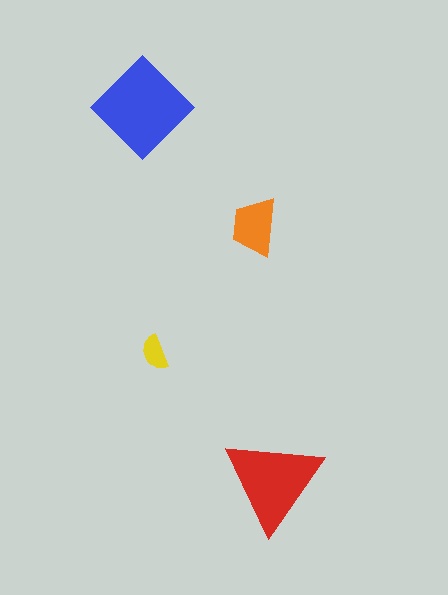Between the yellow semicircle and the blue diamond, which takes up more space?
The blue diamond.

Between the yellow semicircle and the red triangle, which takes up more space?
The red triangle.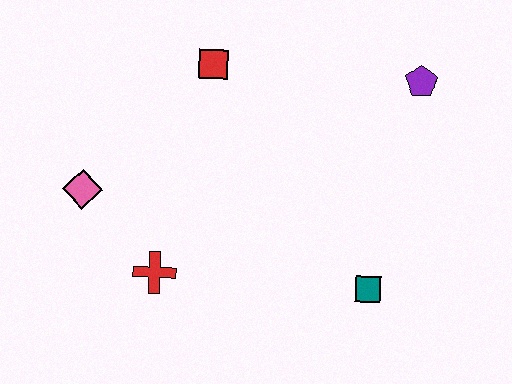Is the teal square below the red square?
Yes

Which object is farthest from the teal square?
The pink diamond is farthest from the teal square.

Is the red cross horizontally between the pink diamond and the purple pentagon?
Yes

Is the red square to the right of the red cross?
Yes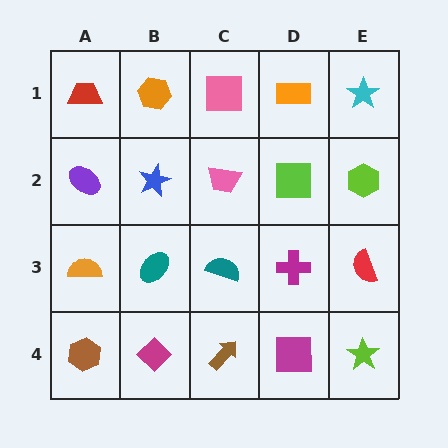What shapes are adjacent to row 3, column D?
A lime square (row 2, column D), a magenta square (row 4, column D), a teal semicircle (row 3, column C), a red semicircle (row 3, column E).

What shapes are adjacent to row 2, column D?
An orange rectangle (row 1, column D), a magenta cross (row 3, column D), a pink trapezoid (row 2, column C), a lime hexagon (row 2, column E).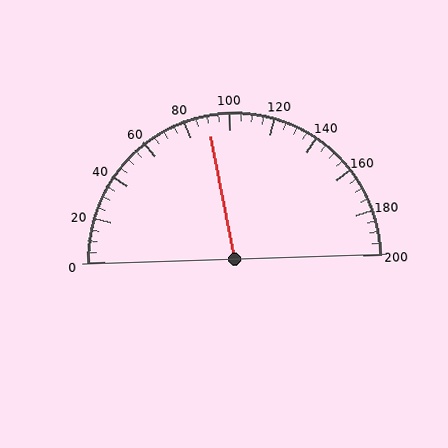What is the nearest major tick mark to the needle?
The nearest major tick mark is 80.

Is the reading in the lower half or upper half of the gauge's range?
The reading is in the lower half of the range (0 to 200).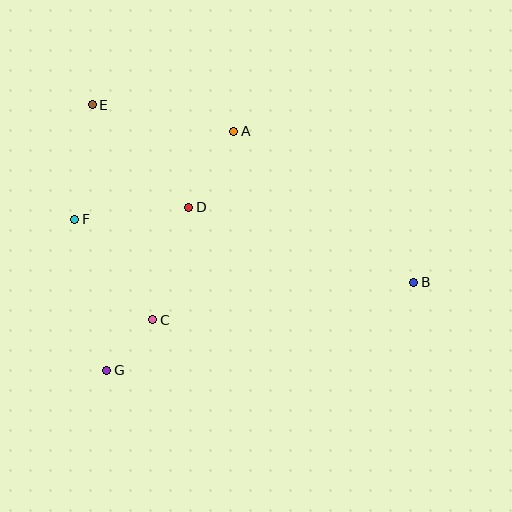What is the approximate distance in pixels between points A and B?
The distance between A and B is approximately 235 pixels.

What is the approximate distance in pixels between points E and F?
The distance between E and F is approximately 116 pixels.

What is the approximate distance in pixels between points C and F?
The distance between C and F is approximately 127 pixels.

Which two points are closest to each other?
Points C and G are closest to each other.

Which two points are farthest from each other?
Points B and E are farthest from each other.